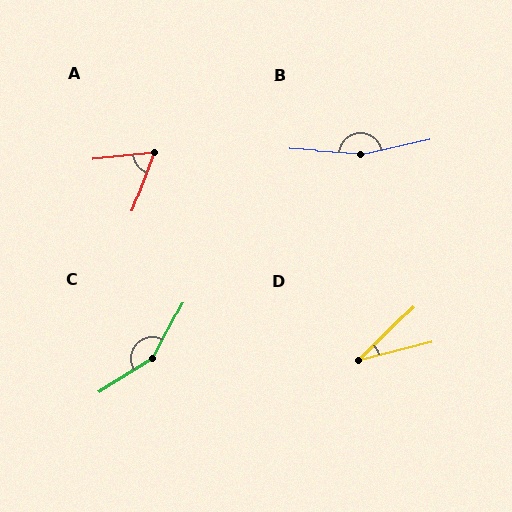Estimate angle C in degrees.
Approximately 150 degrees.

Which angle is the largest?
B, at approximately 164 degrees.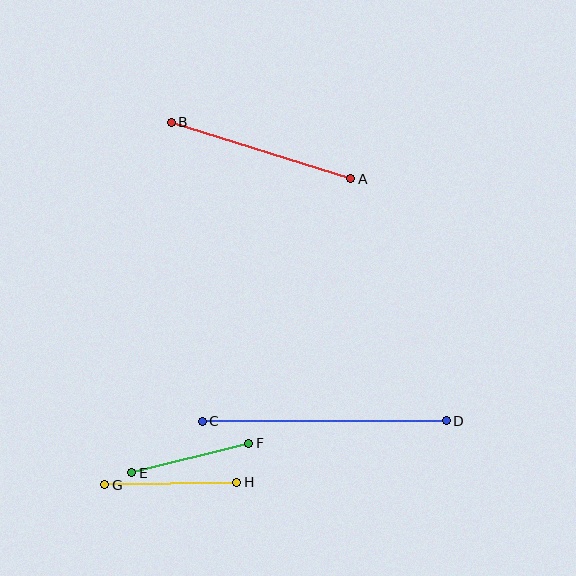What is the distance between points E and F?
The distance is approximately 121 pixels.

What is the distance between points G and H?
The distance is approximately 132 pixels.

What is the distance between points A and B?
The distance is approximately 188 pixels.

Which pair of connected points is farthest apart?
Points C and D are farthest apart.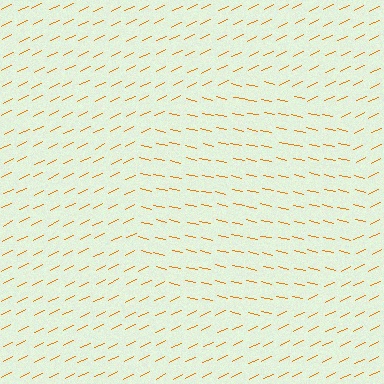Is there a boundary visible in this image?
Yes, there is a texture boundary formed by a change in line orientation.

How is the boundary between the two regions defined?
The boundary is defined purely by a change in line orientation (approximately 39 degrees difference). All lines are the same color and thickness.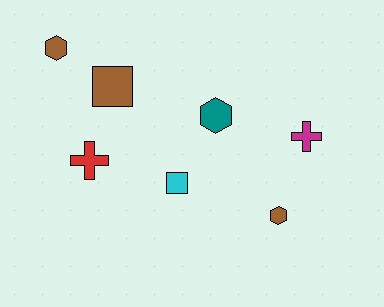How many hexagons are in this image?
There are 3 hexagons.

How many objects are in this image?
There are 7 objects.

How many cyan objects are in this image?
There is 1 cyan object.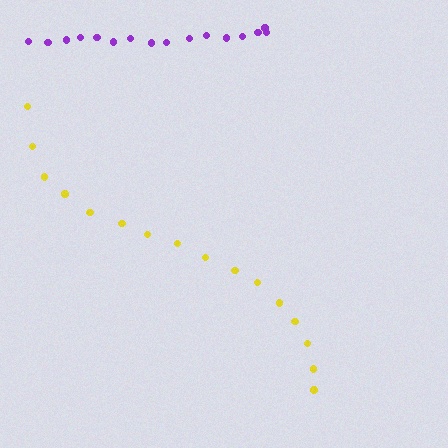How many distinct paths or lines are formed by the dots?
There are 2 distinct paths.